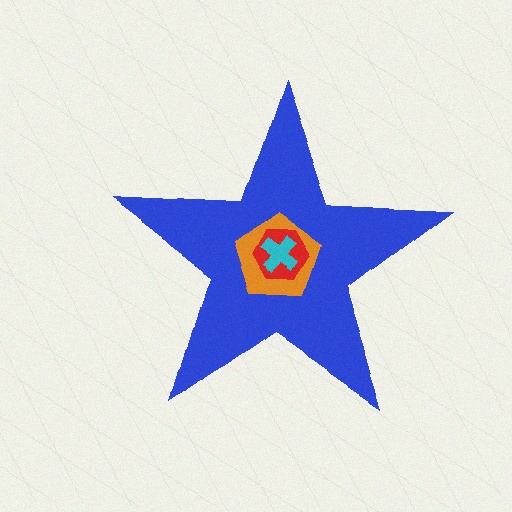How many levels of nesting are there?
4.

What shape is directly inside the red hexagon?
The cyan cross.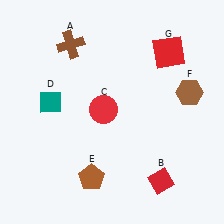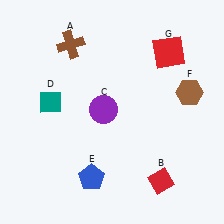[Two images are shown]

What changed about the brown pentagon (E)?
In Image 1, E is brown. In Image 2, it changed to blue.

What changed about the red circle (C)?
In Image 1, C is red. In Image 2, it changed to purple.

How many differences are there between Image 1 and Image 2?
There are 2 differences between the two images.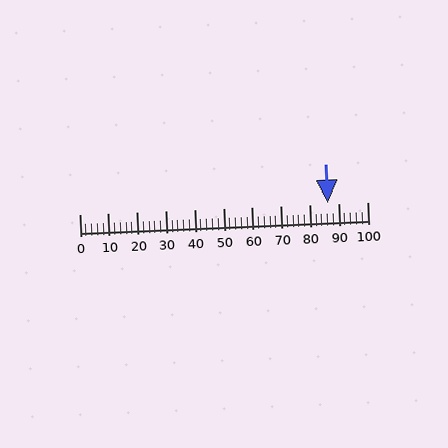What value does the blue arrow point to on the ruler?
The blue arrow points to approximately 86.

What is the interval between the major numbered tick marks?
The major tick marks are spaced 10 units apart.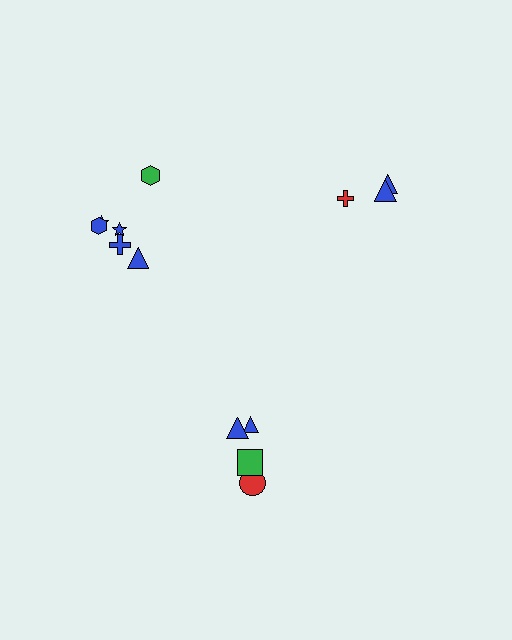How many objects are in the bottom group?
There are 4 objects.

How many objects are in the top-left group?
There are 6 objects.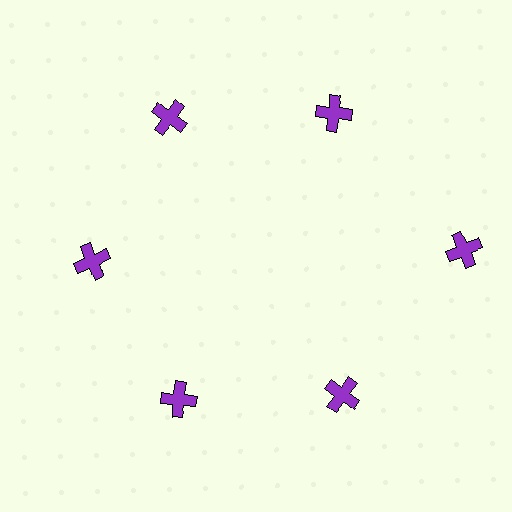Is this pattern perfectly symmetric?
No. The 6 purple crosses are arranged in a ring, but one element near the 3 o'clock position is pushed outward from the center, breaking the 6-fold rotational symmetry.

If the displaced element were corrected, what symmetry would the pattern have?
It would have 6-fold rotational symmetry — the pattern would map onto itself every 60 degrees.